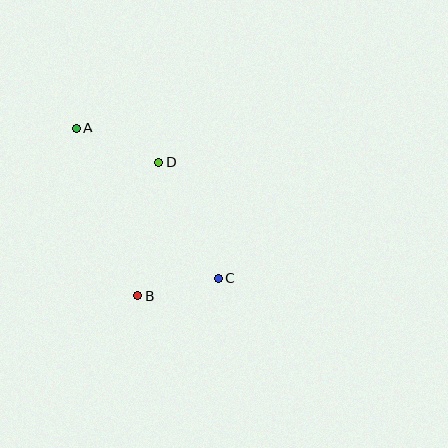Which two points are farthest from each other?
Points A and C are farthest from each other.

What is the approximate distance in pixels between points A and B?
The distance between A and B is approximately 179 pixels.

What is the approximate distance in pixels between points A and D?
The distance between A and D is approximately 90 pixels.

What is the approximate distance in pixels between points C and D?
The distance between C and D is approximately 130 pixels.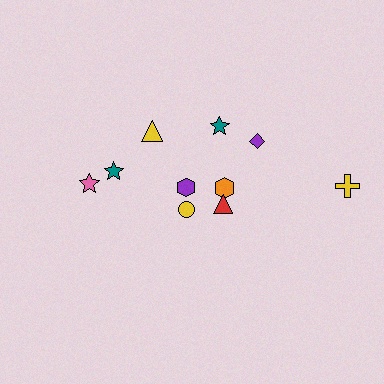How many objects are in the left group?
There are 4 objects.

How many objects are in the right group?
There are 6 objects.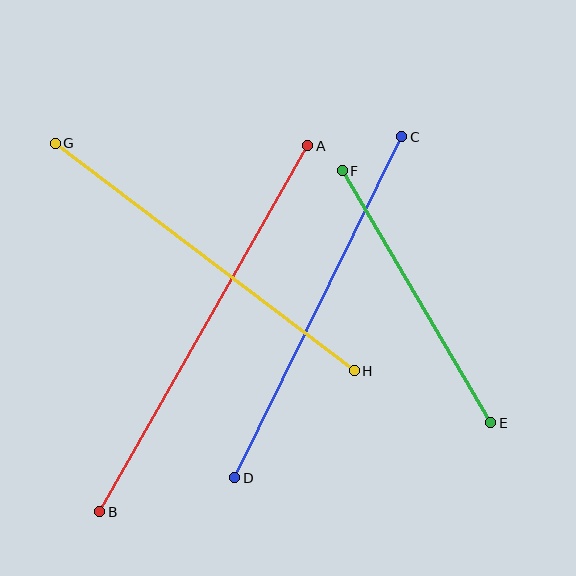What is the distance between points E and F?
The distance is approximately 292 pixels.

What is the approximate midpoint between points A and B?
The midpoint is at approximately (204, 329) pixels.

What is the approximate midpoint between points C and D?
The midpoint is at approximately (318, 307) pixels.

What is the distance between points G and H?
The distance is approximately 376 pixels.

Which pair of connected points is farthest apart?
Points A and B are farthest apart.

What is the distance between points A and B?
The distance is approximately 421 pixels.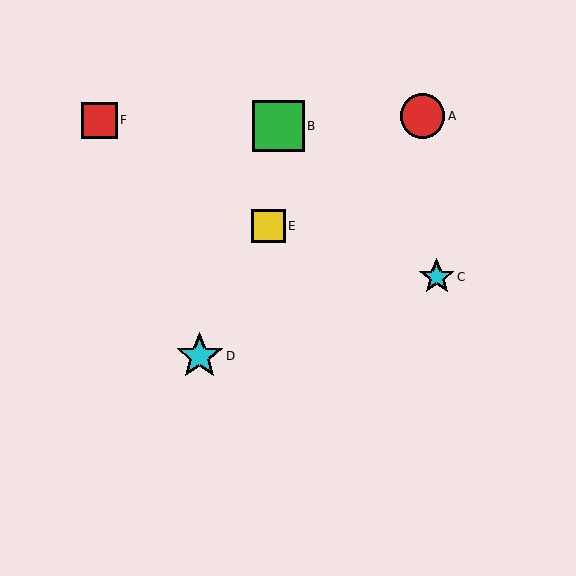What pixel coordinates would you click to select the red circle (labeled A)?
Click at (423, 116) to select the red circle A.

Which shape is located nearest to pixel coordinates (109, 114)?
The red square (labeled F) at (99, 120) is nearest to that location.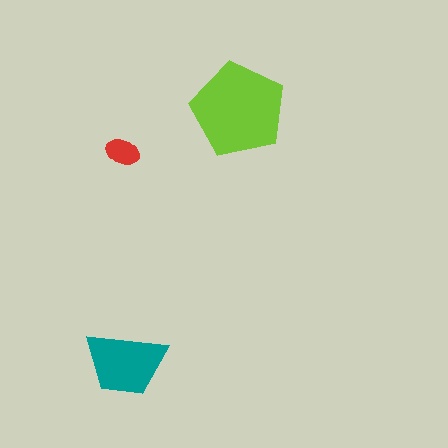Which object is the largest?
The lime pentagon.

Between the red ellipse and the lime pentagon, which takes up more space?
The lime pentagon.